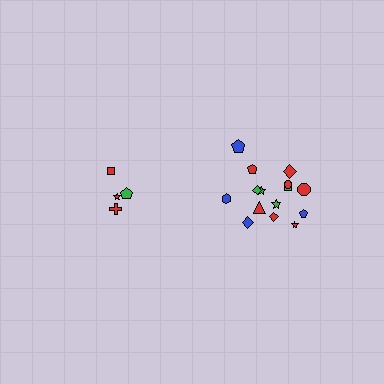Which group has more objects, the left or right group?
The right group.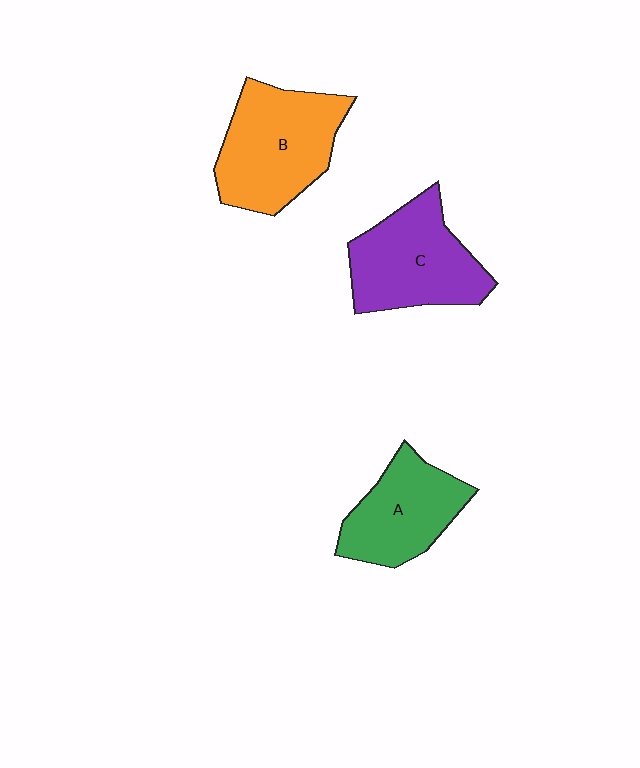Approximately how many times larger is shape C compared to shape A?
Approximately 1.2 times.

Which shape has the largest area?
Shape B (orange).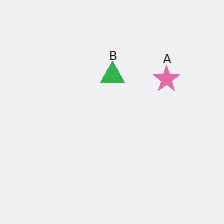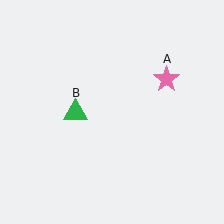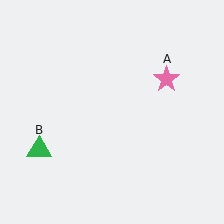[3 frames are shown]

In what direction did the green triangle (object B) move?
The green triangle (object B) moved down and to the left.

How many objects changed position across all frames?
1 object changed position: green triangle (object B).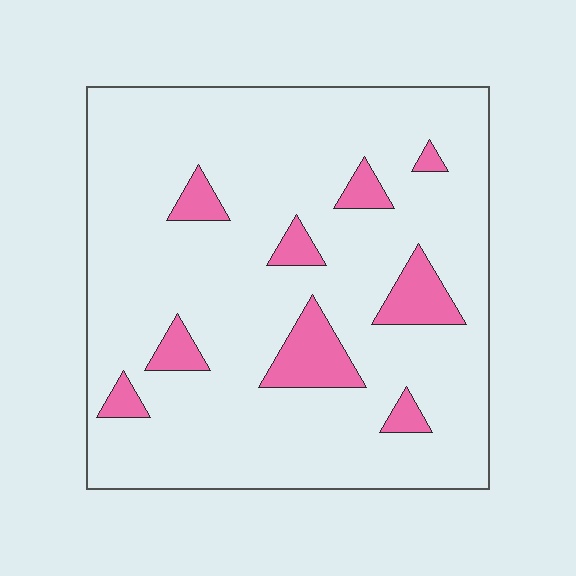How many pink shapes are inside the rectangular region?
9.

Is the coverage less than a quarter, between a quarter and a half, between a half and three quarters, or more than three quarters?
Less than a quarter.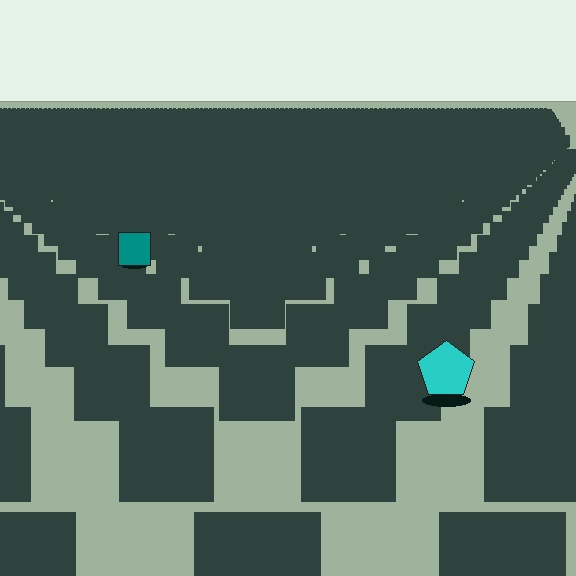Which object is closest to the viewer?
The cyan pentagon is closest. The texture marks near it are larger and more spread out.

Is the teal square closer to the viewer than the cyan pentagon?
No. The cyan pentagon is closer — you can tell from the texture gradient: the ground texture is coarser near it.